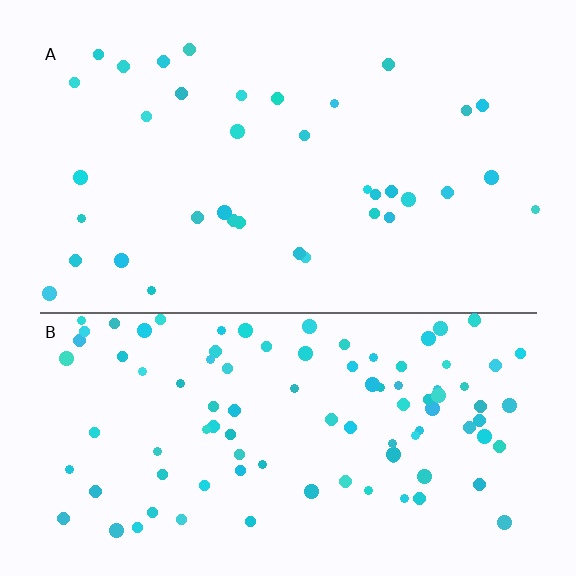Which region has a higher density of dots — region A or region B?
B (the bottom).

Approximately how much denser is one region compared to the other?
Approximately 2.7× — region B over region A.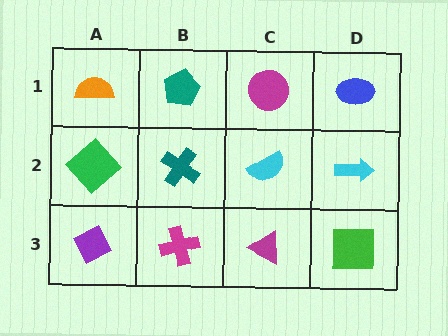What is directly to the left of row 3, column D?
A magenta triangle.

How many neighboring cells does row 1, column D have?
2.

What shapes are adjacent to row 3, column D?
A cyan arrow (row 2, column D), a magenta triangle (row 3, column C).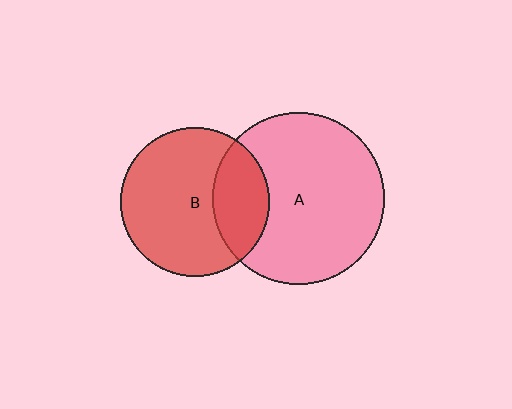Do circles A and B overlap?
Yes.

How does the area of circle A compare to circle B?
Approximately 1.3 times.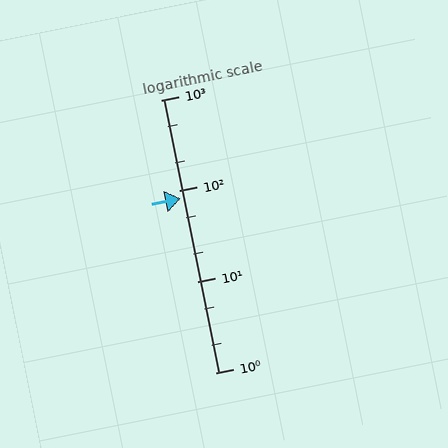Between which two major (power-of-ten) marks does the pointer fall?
The pointer is between 10 and 100.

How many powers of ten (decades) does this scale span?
The scale spans 3 decades, from 1 to 1000.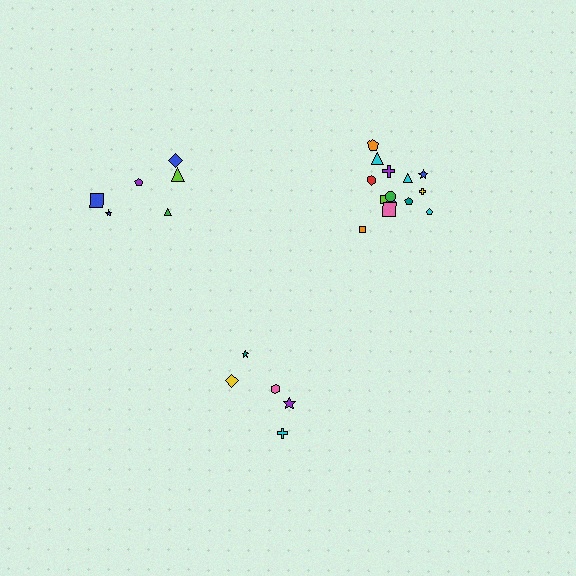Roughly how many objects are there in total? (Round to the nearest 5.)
Roughly 25 objects in total.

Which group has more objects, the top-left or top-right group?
The top-right group.